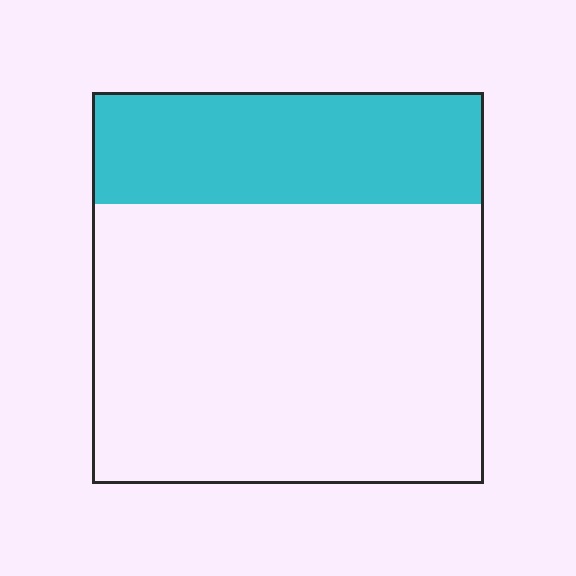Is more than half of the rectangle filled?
No.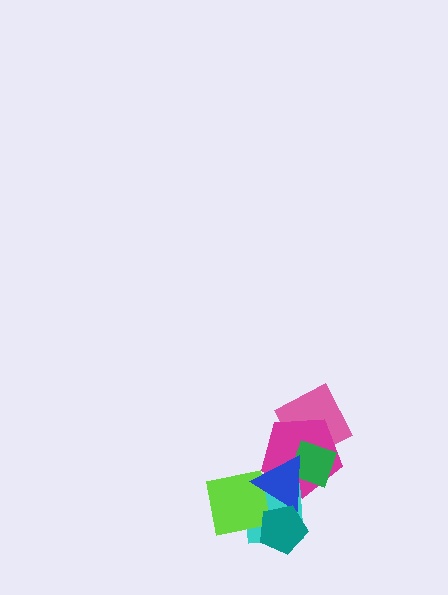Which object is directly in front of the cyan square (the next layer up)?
The lime square is directly in front of the cyan square.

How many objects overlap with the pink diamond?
2 objects overlap with the pink diamond.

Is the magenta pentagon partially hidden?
Yes, it is partially covered by another shape.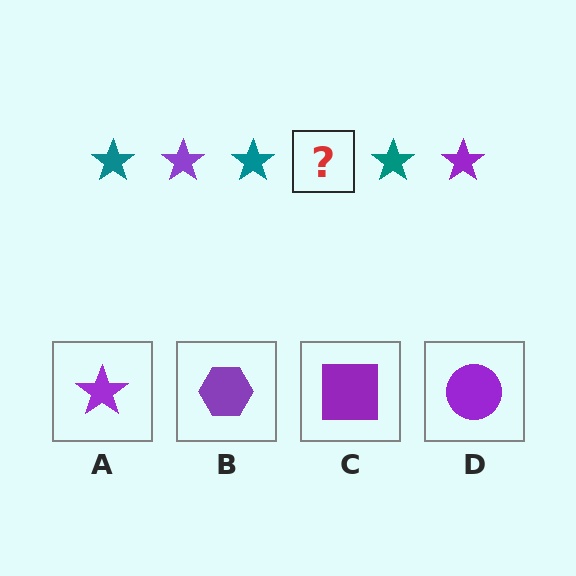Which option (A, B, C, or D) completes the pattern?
A.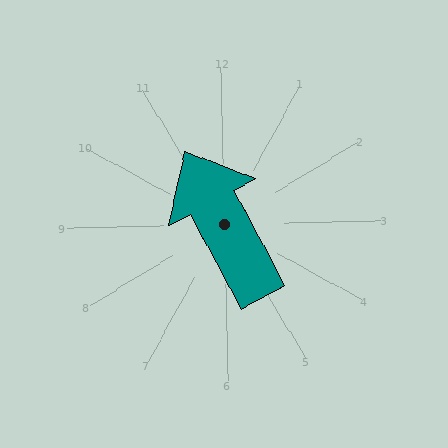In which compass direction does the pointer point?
Northwest.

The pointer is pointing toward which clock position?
Roughly 11 o'clock.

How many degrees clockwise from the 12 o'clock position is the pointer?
Approximately 333 degrees.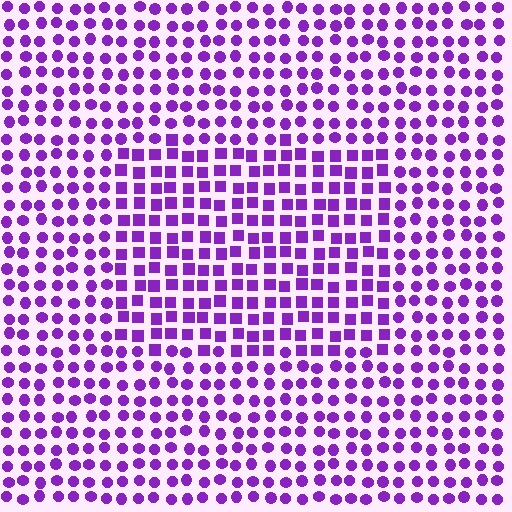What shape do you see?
I see a rectangle.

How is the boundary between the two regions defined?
The boundary is defined by a change in element shape: squares inside vs. circles outside. All elements share the same color and spacing.